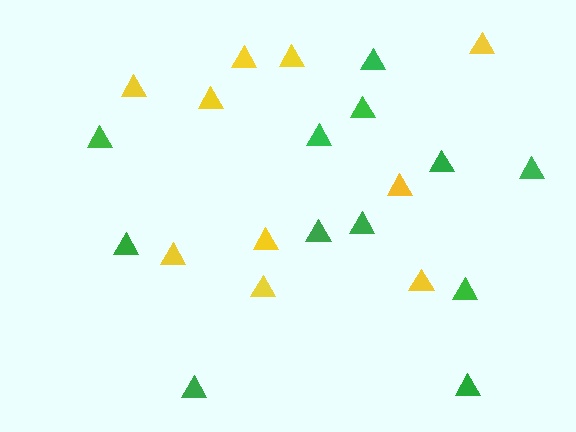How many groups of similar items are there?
There are 2 groups: one group of green triangles (12) and one group of yellow triangles (10).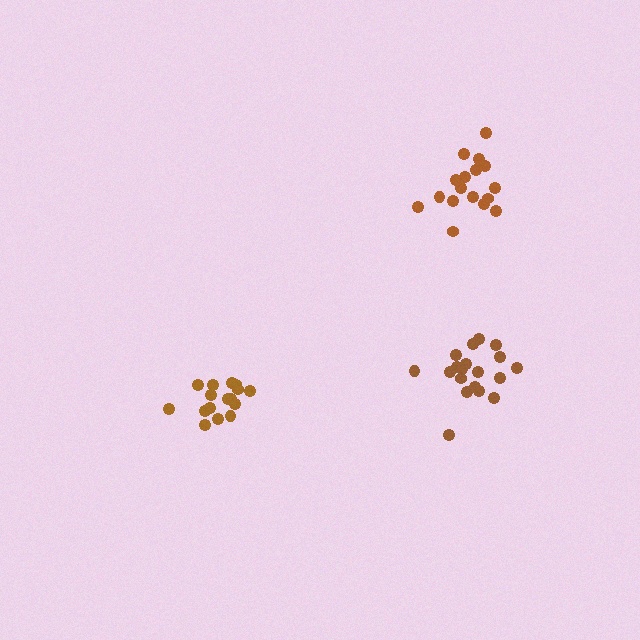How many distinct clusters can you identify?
There are 3 distinct clusters.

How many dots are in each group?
Group 1: 19 dots, Group 2: 17 dots, Group 3: 16 dots (52 total).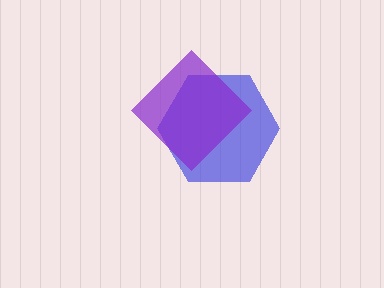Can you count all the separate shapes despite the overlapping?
Yes, there are 2 separate shapes.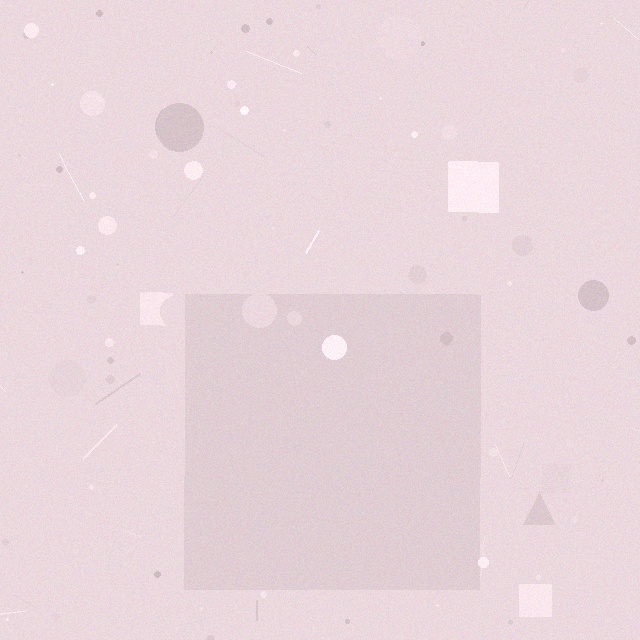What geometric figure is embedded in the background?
A square is embedded in the background.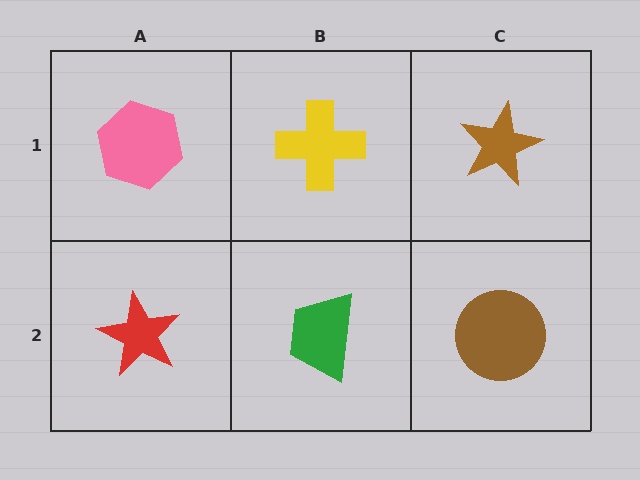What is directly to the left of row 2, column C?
A green trapezoid.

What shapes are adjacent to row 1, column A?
A red star (row 2, column A), a yellow cross (row 1, column B).